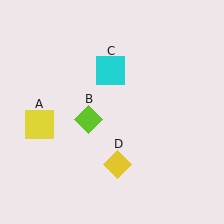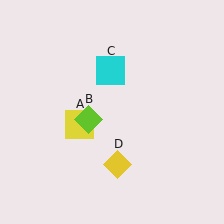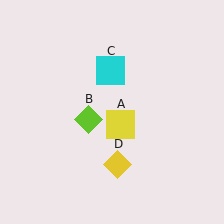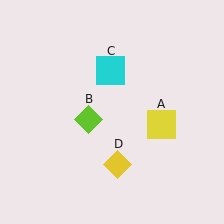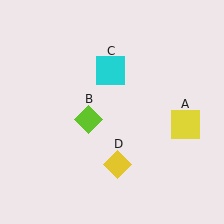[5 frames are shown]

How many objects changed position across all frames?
1 object changed position: yellow square (object A).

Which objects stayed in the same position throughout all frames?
Lime diamond (object B) and cyan square (object C) and yellow diamond (object D) remained stationary.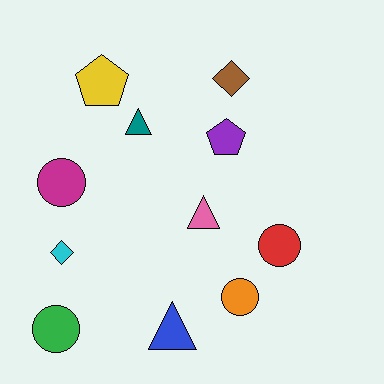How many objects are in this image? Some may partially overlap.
There are 11 objects.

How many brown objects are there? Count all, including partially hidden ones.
There is 1 brown object.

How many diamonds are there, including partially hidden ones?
There are 2 diamonds.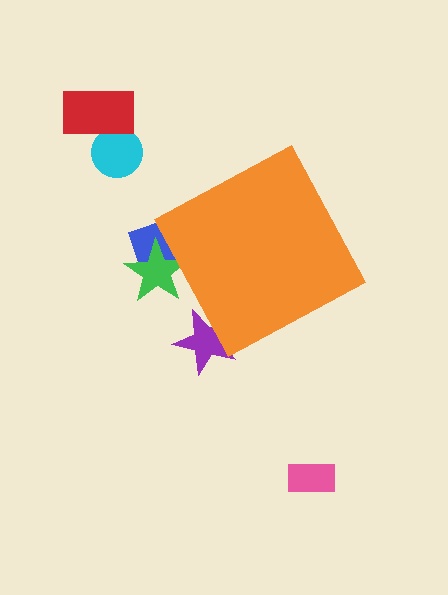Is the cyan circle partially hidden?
No, the cyan circle is fully visible.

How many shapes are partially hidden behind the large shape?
3 shapes are partially hidden.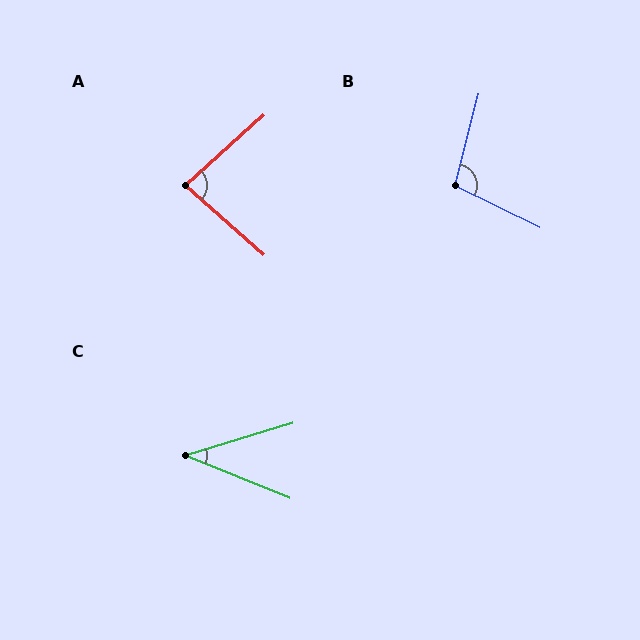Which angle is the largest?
B, at approximately 102 degrees.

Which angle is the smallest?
C, at approximately 39 degrees.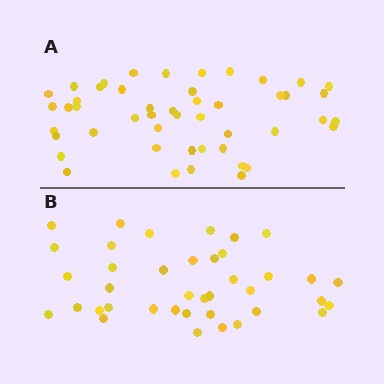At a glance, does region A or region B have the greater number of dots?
Region A (the top region) has more dots.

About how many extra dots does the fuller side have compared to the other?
Region A has roughly 8 or so more dots than region B.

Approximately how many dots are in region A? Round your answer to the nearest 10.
About 50 dots. (The exact count is 48, which rounds to 50.)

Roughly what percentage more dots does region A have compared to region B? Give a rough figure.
About 25% more.